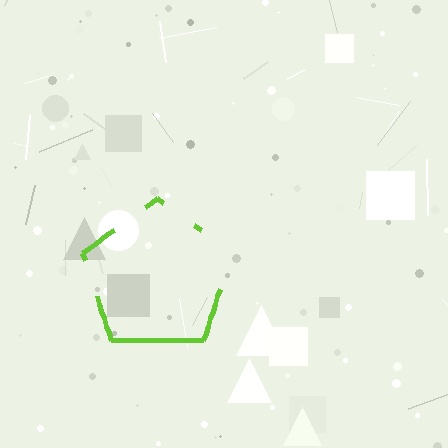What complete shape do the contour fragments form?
The contour fragments form a pentagon.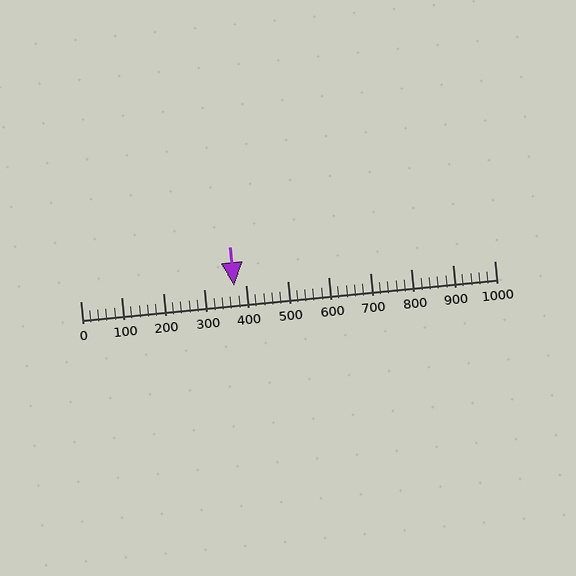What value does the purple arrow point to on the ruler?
The purple arrow points to approximately 370.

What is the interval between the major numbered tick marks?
The major tick marks are spaced 100 units apart.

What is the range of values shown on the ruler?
The ruler shows values from 0 to 1000.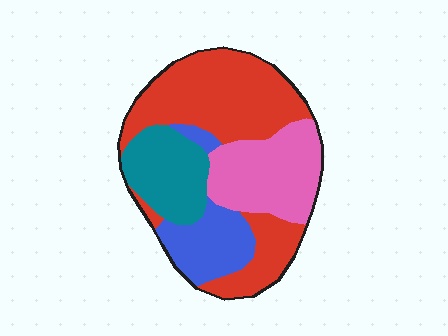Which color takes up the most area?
Red, at roughly 45%.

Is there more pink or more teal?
Pink.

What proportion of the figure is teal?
Teal takes up less than a quarter of the figure.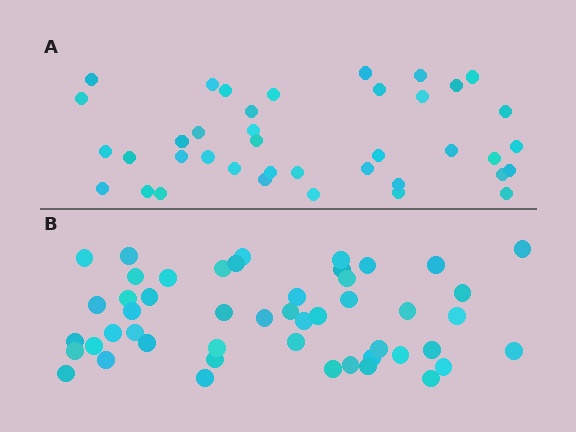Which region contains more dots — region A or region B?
Region B (the bottom region) has more dots.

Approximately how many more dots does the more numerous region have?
Region B has roughly 10 or so more dots than region A.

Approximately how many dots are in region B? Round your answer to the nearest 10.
About 50 dots. (The exact count is 49, which rounds to 50.)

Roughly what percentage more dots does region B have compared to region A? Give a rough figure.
About 25% more.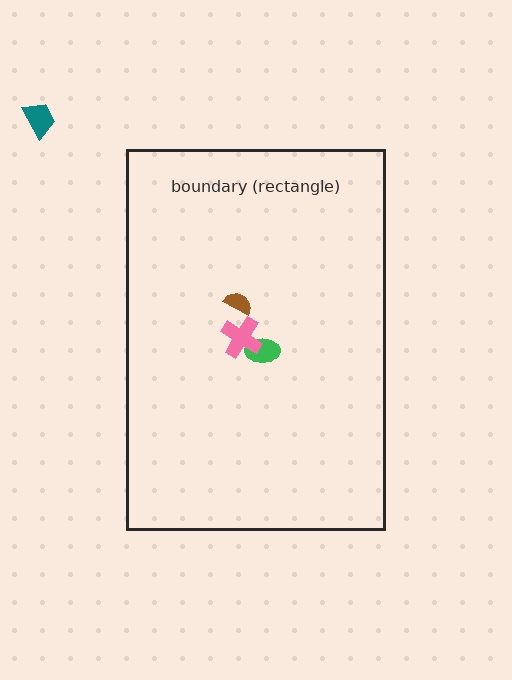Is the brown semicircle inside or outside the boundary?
Inside.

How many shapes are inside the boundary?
3 inside, 1 outside.